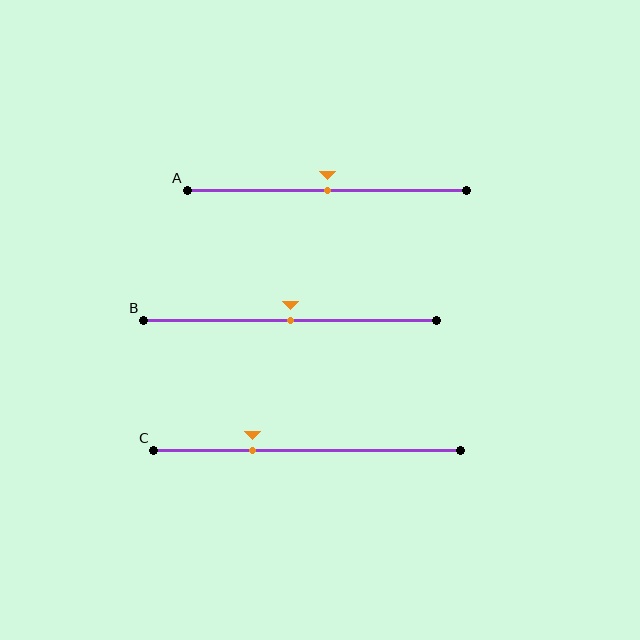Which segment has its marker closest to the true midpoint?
Segment A has its marker closest to the true midpoint.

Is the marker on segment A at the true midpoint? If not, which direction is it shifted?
Yes, the marker on segment A is at the true midpoint.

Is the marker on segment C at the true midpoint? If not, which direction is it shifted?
No, the marker on segment C is shifted to the left by about 18% of the segment length.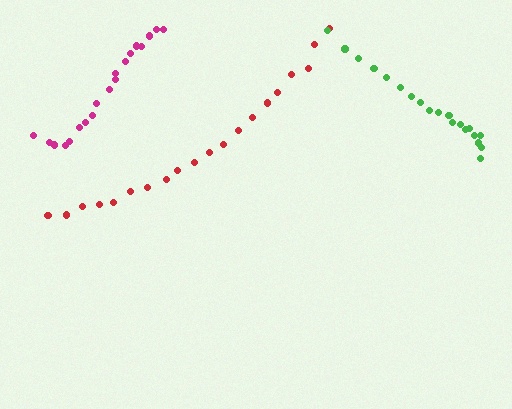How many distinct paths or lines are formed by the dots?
There are 3 distinct paths.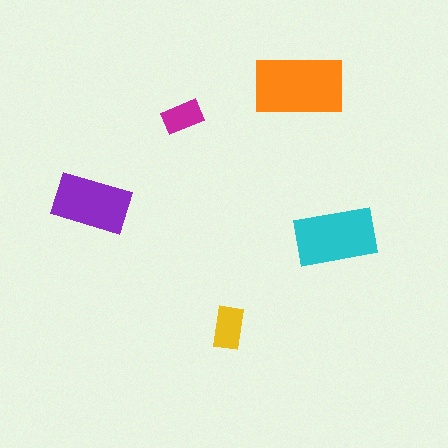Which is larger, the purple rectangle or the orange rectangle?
The orange one.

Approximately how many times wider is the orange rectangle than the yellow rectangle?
About 2 times wider.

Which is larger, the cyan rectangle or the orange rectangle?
The orange one.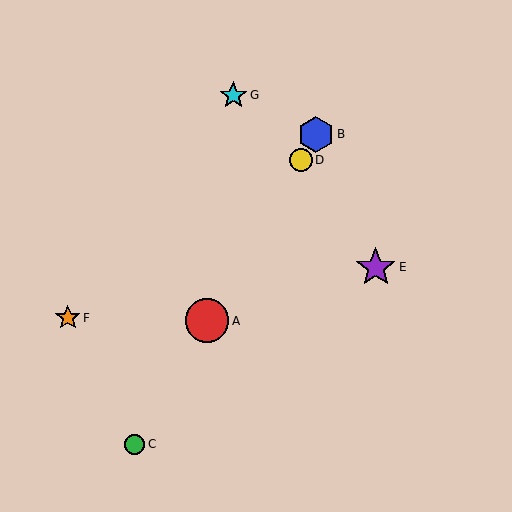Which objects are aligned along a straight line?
Objects A, B, C, D are aligned along a straight line.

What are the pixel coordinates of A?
Object A is at (207, 321).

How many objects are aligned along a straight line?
4 objects (A, B, C, D) are aligned along a straight line.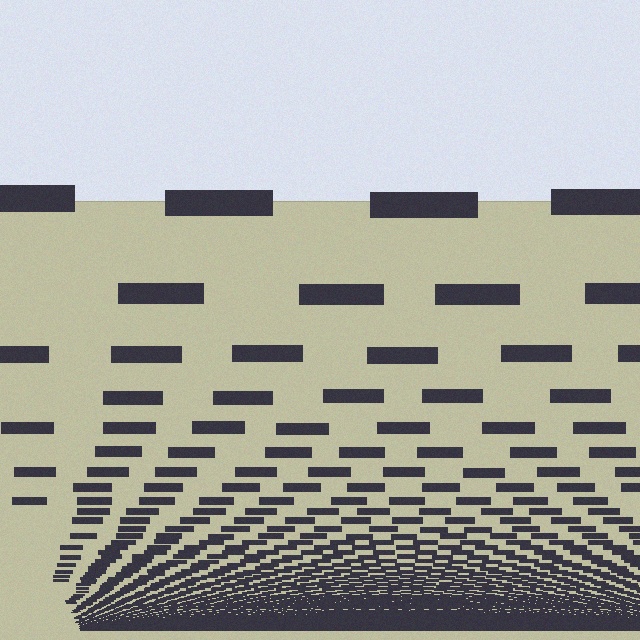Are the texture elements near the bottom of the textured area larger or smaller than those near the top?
Smaller. The gradient is inverted — elements near the bottom are smaller and denser.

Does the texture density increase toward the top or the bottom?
Density increases toward the bottom.